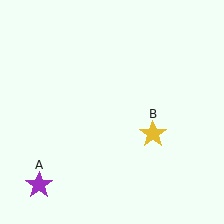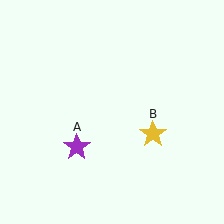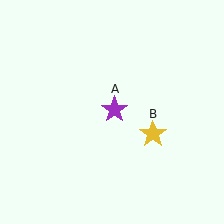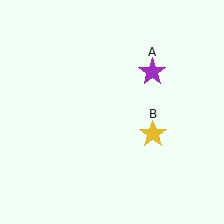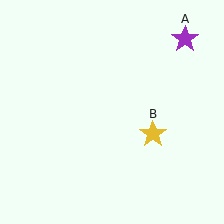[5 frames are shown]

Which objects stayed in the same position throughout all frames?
Yellow star (object B) remained stationary.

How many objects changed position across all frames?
1 object changed position: purple star (object A).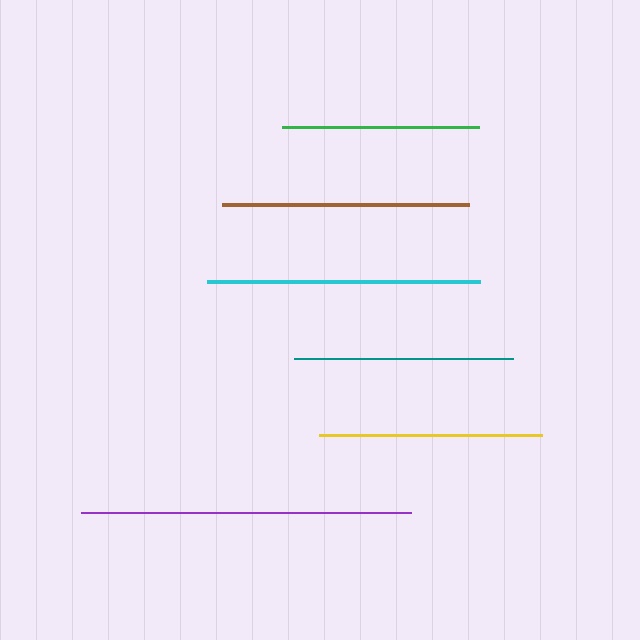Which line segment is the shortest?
The green line is the shortest at approximately 198 pixels.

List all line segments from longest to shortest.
From longest to shortest: purple, cyan, brown, yellow, teal, green.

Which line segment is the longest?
The purple line is the longest at approximately 330 pixels.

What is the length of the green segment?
The green segment is approximately 198 pixels long.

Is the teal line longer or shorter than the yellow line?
The yellow line is longer than the teal line.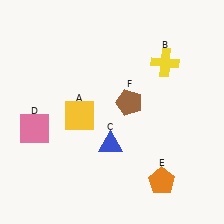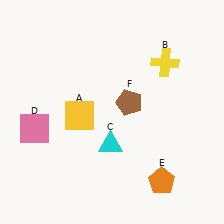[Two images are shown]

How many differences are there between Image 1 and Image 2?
There is 1 difference between the two images.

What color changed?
The triangle (C) changed from blue in Image 1 to cyan in Image 2.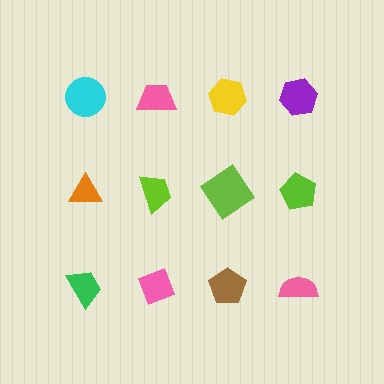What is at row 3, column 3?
A brown pentagon.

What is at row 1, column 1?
A cyan circle.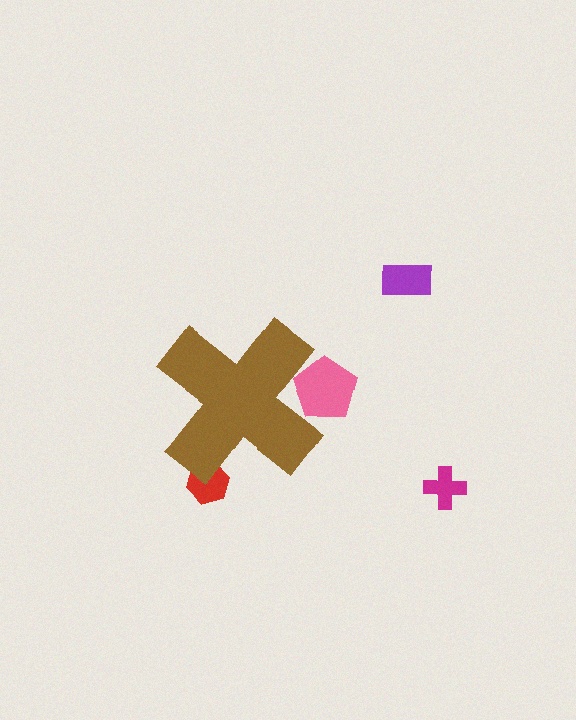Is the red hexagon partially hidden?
Yes, the red hexagon is partially hidden behind the brown cross.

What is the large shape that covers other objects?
A brown cross.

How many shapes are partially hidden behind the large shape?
2 shapes are partially hidden.